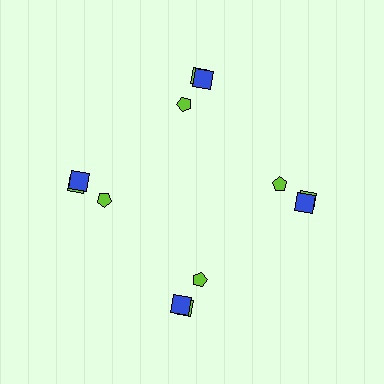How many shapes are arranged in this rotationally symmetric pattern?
There are 12 shapes, arranged in 4 groups of 3.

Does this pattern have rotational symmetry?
Yes, this pattern has 4-fold rotational symmetry. It looks the same after rotating 90 degrees around the center.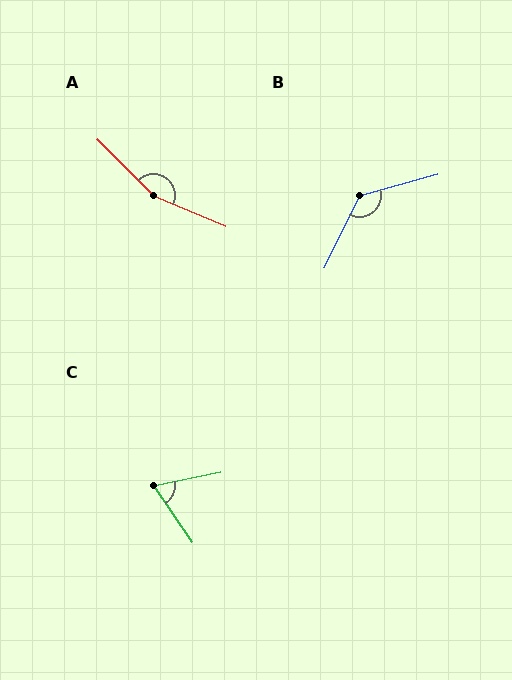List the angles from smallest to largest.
C (67°), B (132°), A (158°).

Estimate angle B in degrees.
Approximately 132 degrees.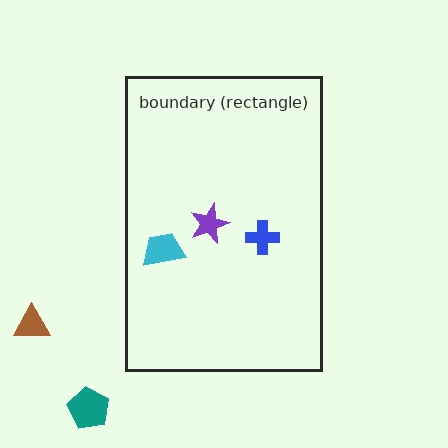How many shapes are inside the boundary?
3 inside, 2 outside.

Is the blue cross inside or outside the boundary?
Inside.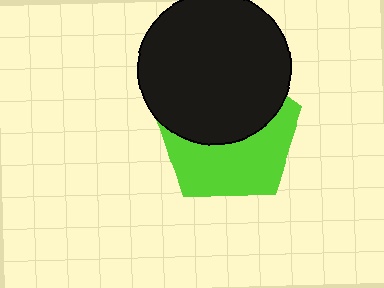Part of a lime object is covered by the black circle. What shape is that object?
It is a pentagon.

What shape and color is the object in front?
The object in front is a black circle.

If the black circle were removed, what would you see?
You would see the complete lime pentagon.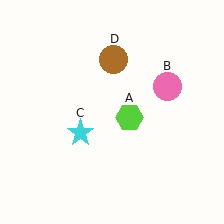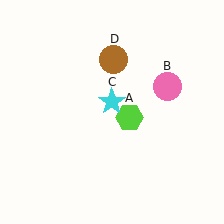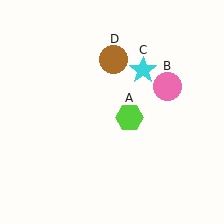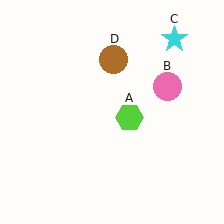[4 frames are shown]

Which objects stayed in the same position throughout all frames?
Lime hexagon (object A) and pink circle (object B) and brown circle (object D) remained stationary.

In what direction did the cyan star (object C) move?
The cyan star (object C) moved up and to the right.